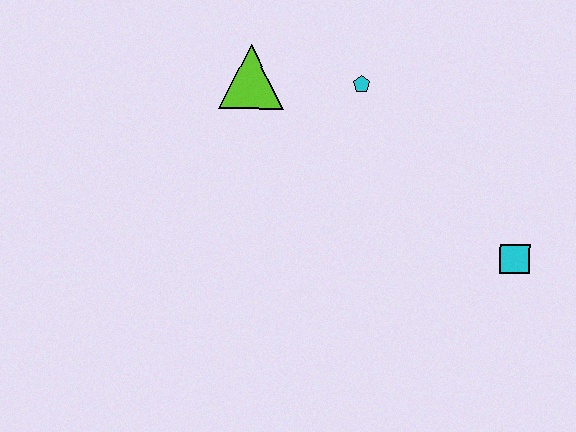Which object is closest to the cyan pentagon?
The lime triangle is closest to the cyan pentagon.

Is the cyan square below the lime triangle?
Yes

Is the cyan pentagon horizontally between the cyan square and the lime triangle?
Yes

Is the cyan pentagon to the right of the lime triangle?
Yes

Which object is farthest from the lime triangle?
The cyan square is farthest from the lime triangle.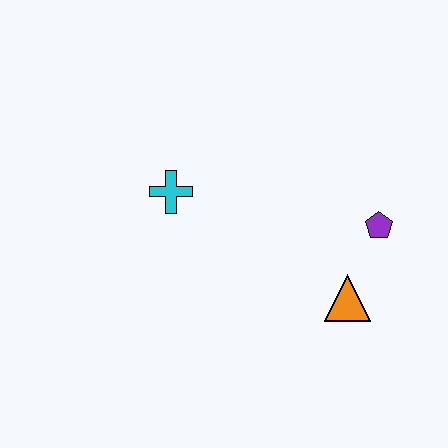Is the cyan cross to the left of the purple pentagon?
Yes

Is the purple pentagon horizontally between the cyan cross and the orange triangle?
No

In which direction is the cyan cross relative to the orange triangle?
The cyan cross is to the left of the orange triangle.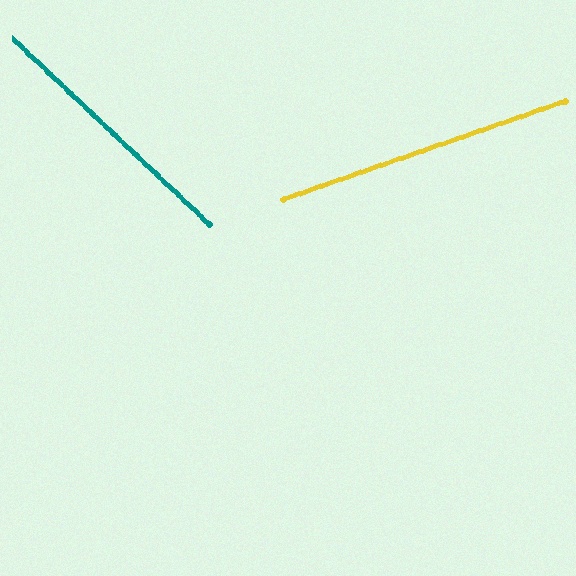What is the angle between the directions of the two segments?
Approximately 62 degrees.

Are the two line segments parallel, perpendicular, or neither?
Neither parallel nor perpendicular — they differ by about 62°.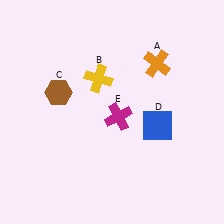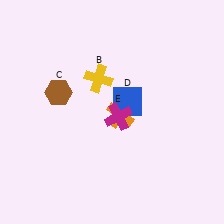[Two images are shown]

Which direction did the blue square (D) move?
The blue square (D) moved left.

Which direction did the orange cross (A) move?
The orange cross (A) moved down.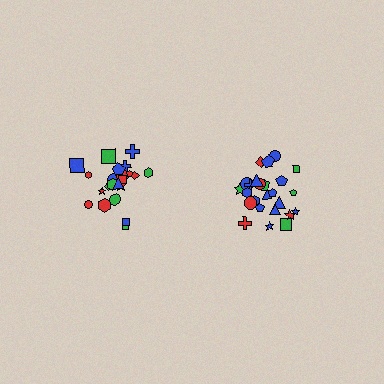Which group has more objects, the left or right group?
The right group.